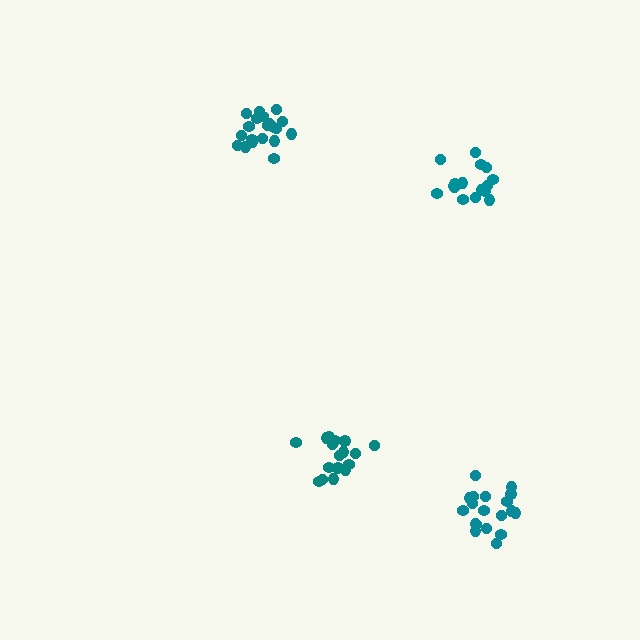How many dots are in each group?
Group 1: 17 dots, Group 2: 19 dots, Group 3: 17 dots, Group 4: 20 dots (73 total).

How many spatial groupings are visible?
There are 4 spatial groupings.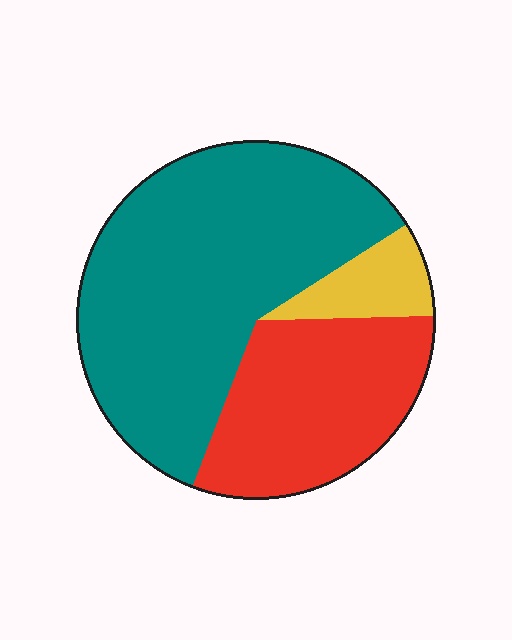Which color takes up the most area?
Teal, at roughly 60%.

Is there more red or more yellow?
Red.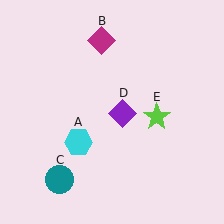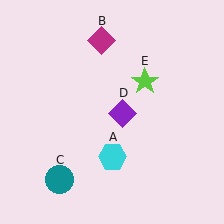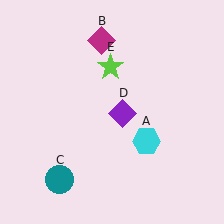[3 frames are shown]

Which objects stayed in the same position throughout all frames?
Magenta diamond (object B) and teal circle (object C) and purple diamond (object D) remained stationary.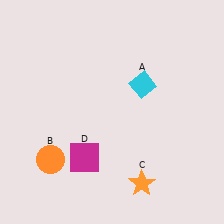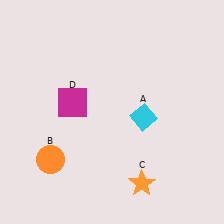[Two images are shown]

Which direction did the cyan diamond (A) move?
The cyan diamond (A) moved down.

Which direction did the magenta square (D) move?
The magenta square (D) moved up.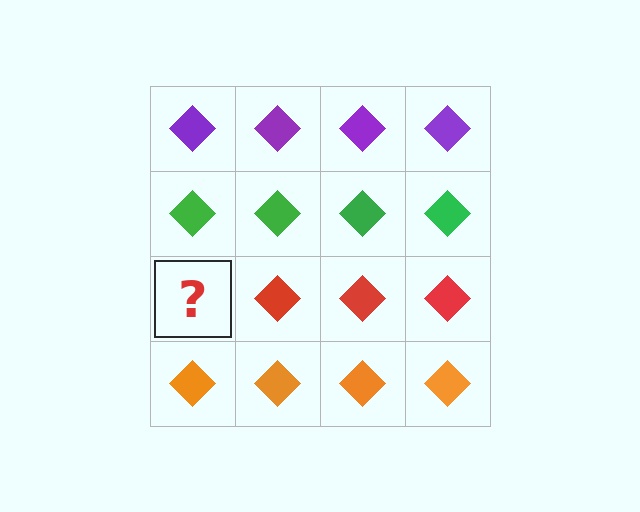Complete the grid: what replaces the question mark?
The question mark should be replaced with a red diamond.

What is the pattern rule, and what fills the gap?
The rule is that each row has a consistent color. The gap should be filled with a red diamond.